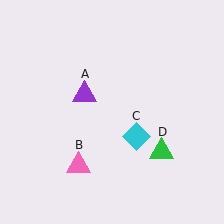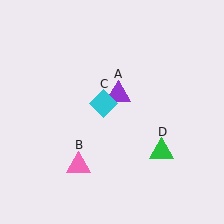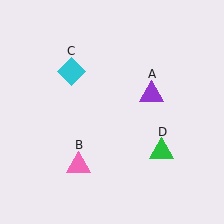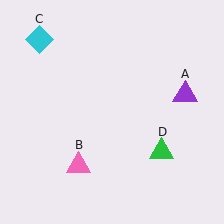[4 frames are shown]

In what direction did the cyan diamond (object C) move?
The cyan diamond (object C) moved up and to the left.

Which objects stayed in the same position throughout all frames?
Pink triangle (object B) and green triangle (object D) remained stationary.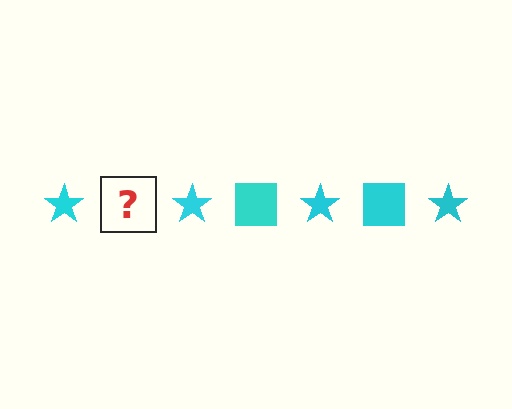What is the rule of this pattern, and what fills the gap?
The rule is that the pattern cycles through star, square shapes in cyan. The gap should be filled with a cyan square.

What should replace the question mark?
The question mark should be replaced with a cyan square.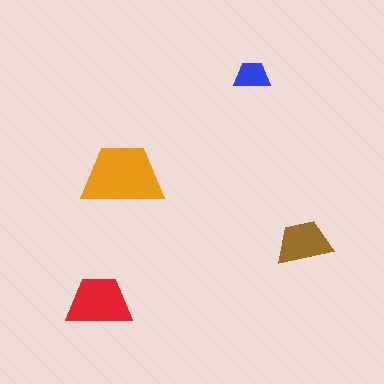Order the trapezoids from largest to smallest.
the orange one, the red one, the brown one, the blue one.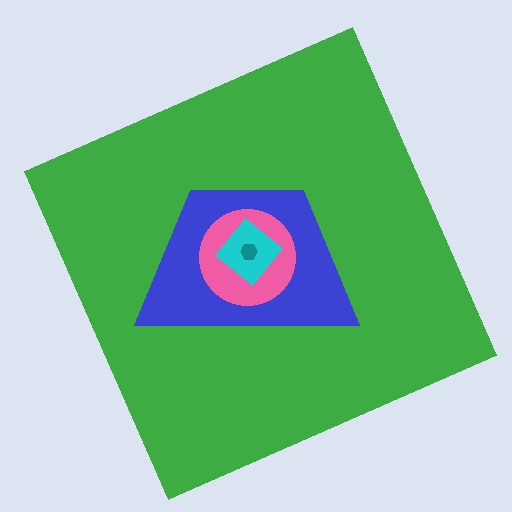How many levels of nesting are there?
5.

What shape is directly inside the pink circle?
The cyan diamond.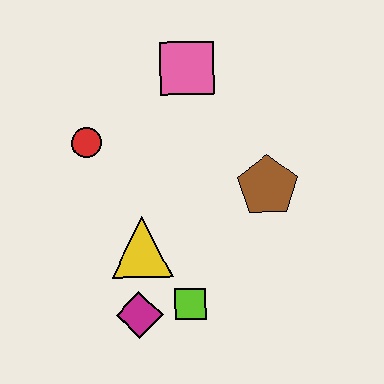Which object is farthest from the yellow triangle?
The pink square is farthest from the yellow triangle.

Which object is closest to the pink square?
The red circle is closest to the pink square.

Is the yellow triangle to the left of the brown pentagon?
Yes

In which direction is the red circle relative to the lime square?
The red circle is above the lime square.